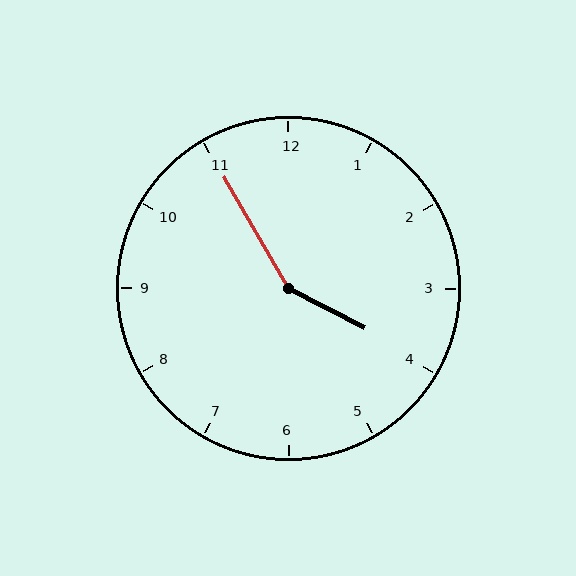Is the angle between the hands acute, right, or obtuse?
It is obtuse.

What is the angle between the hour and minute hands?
Approximately 148 degrees.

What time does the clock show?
3:55.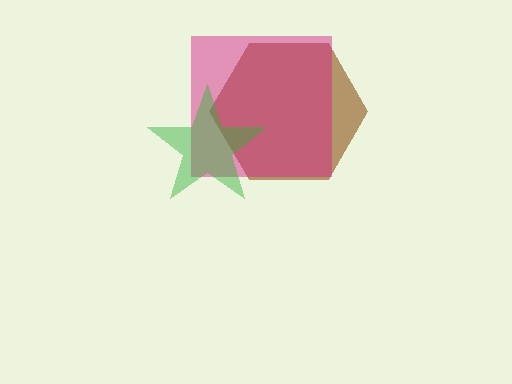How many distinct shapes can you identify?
There are 3 distinct shapes: a brown hexagon, a magenta square, a green star.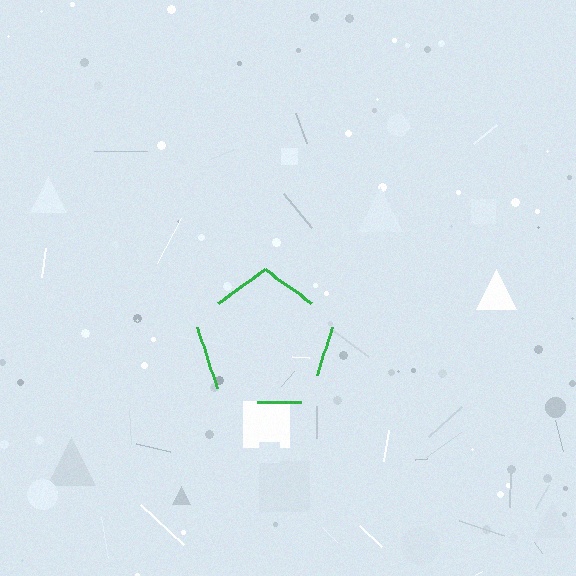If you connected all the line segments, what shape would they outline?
They would outline a pentagon.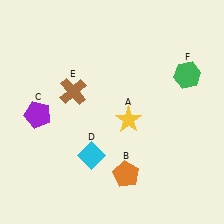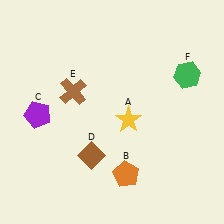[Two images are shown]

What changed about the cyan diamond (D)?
In Image 1, D is cyan. In Image 2, it changed to brown.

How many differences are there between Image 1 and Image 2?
There is 1 difference between the two images.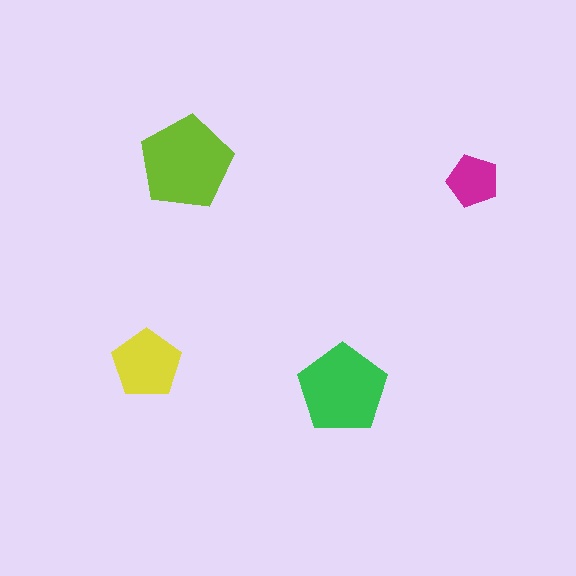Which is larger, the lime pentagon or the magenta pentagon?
The lime one.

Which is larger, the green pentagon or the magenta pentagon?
The green one.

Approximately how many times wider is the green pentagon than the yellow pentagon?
About 1.5 times wider.